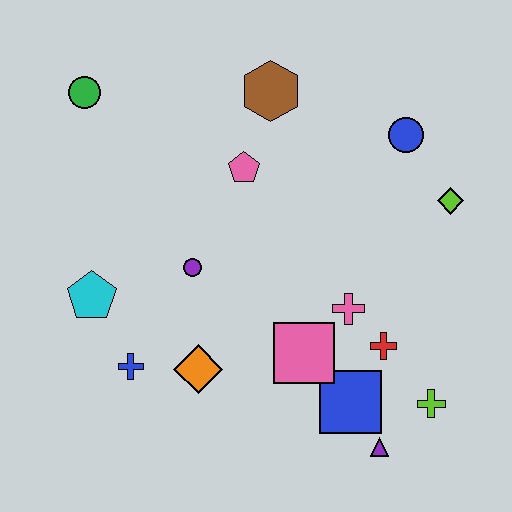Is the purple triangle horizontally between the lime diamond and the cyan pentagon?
Yes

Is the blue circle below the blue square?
No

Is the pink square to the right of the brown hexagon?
Yes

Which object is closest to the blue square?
The purple triangle is closest to the blue square.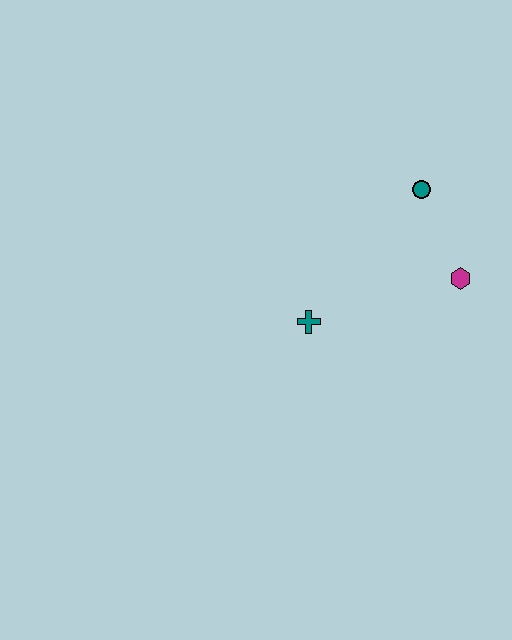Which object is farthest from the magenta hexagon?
The teal cross is farthest from the magenta hexagon.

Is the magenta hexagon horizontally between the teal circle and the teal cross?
No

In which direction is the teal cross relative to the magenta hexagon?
The teal cross is to the left of the magenta hexagon.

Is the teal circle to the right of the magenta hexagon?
No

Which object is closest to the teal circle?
The magenta hexagon is closest to the teal circle.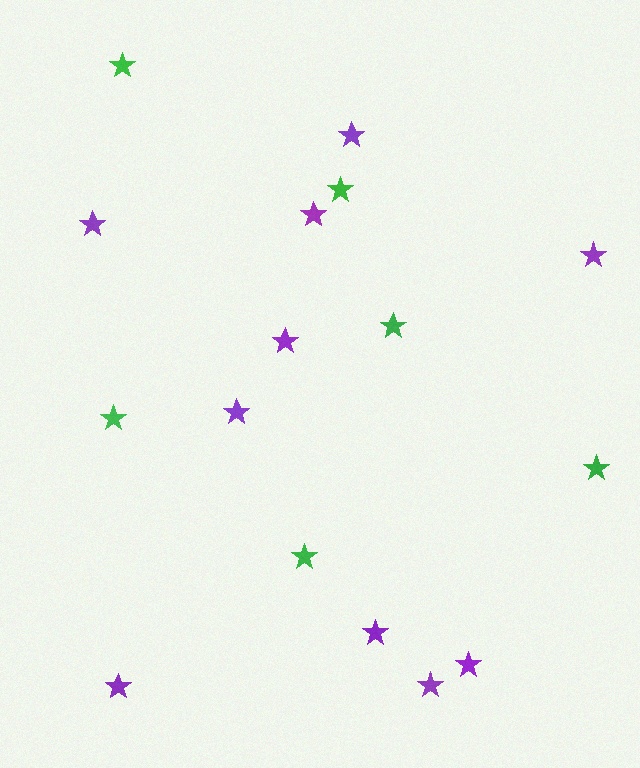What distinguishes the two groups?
There are 2 groups: one group of green stars (6) and one group of purple stars (10).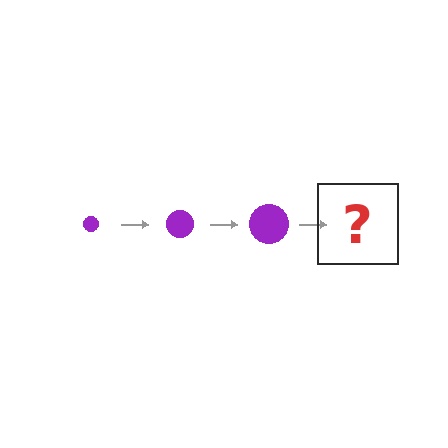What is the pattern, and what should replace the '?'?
The pattern is that the circle gets progressively larger each step. The '?' should be a purple circle, larger than the previous one.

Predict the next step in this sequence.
The next step is a purple circle, larger than the previous one.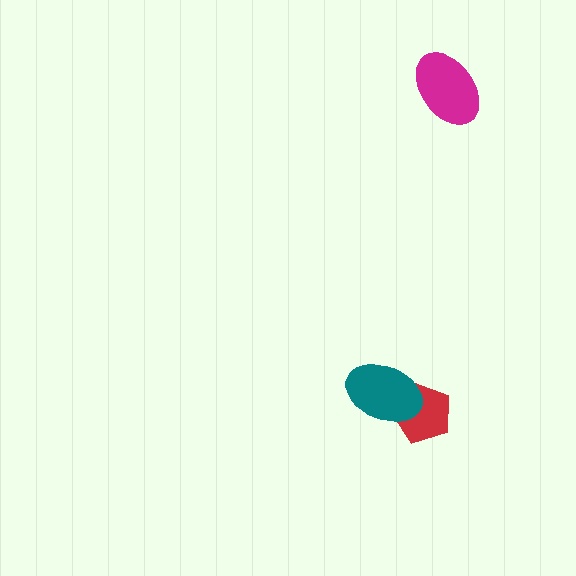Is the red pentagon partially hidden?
Yes, it is partially covered by another shape.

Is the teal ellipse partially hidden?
No, no other shape covers it.